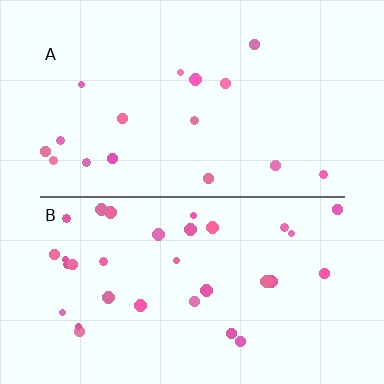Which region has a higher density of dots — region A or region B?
B (the bottom).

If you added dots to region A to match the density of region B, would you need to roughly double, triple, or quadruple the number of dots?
Approximately double.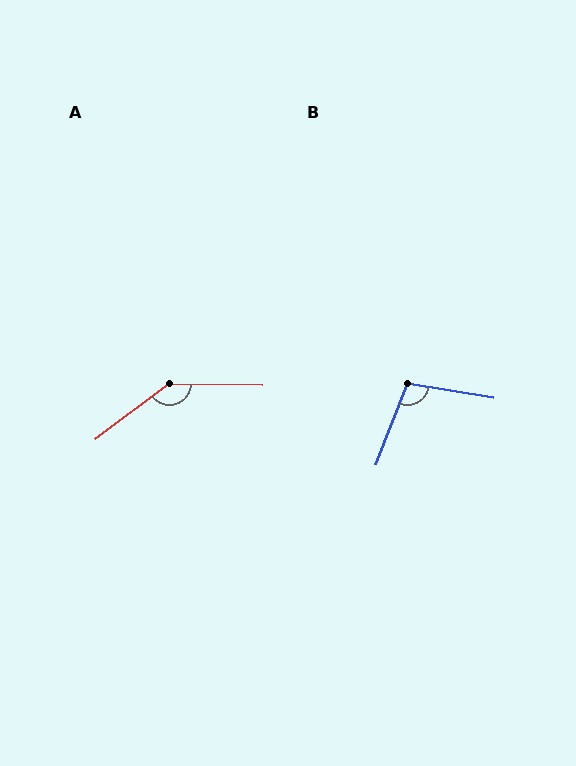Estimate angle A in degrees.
Approximately 142 degrees.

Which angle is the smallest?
B, at approximately 101 degrees.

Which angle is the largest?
A, at approximately 142 degrees.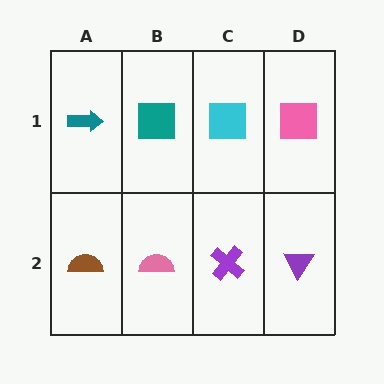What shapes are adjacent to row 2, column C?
A cyan square (row 1, column C), a pink semicircle (row 2, column B), a purple triangle (row 2, column D).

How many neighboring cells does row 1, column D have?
2.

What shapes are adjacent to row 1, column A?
A brown semicircle (row 2, column A), a teal square (row 1, column B).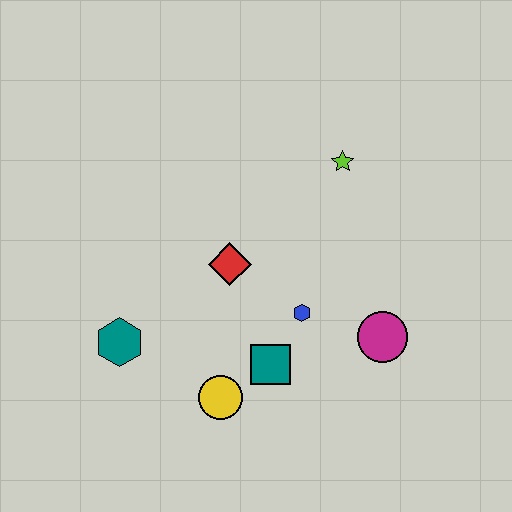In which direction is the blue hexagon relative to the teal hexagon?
The blue hexagon is to the right of the teal hexagon.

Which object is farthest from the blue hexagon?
The teal hexagon is farthest from the blue hexagon.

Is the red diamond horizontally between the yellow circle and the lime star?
Yes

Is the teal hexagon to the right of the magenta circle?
No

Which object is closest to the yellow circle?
The teal square is closest to the yellow circle.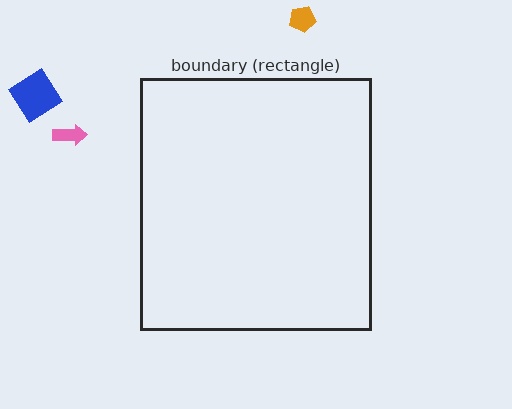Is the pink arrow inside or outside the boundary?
Outside.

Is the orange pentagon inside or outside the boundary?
Outside.